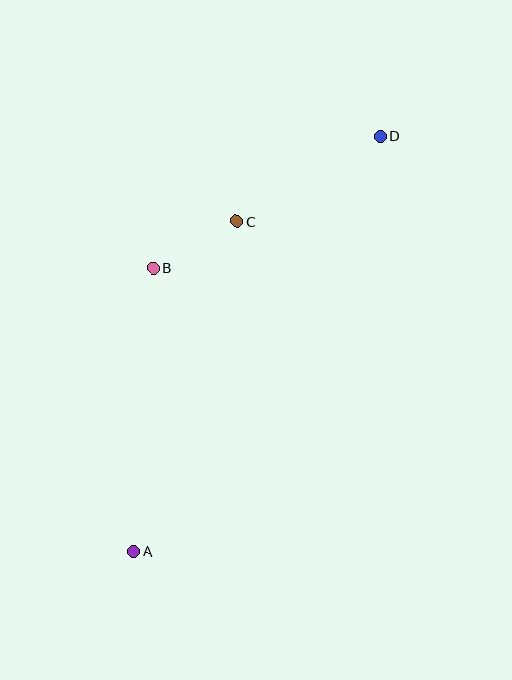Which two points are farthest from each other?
Points A and D are farthest from each other.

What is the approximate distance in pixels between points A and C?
The distance between A and C is approximately 346 pixels.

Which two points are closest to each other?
Points B and C are closest to each other.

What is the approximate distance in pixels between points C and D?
The distance between C and D is approximately 167 pixels.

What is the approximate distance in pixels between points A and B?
The distance between A and B is approximately 284 pixels.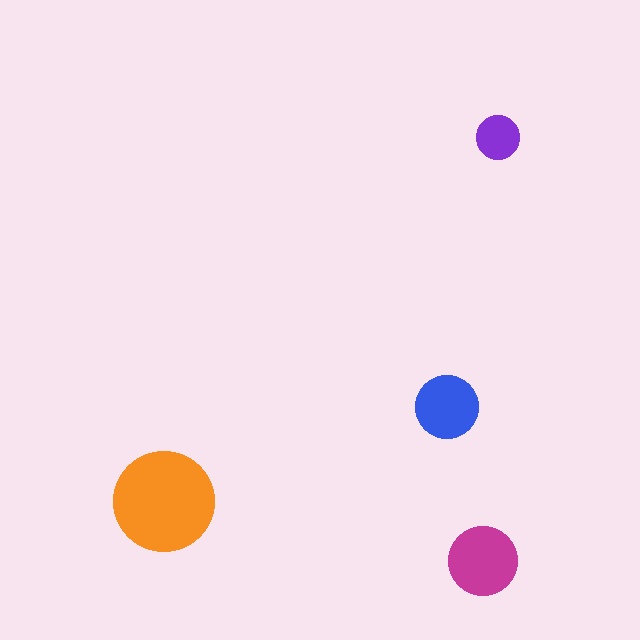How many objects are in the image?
There are 4 objects in the image.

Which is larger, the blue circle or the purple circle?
The blue one.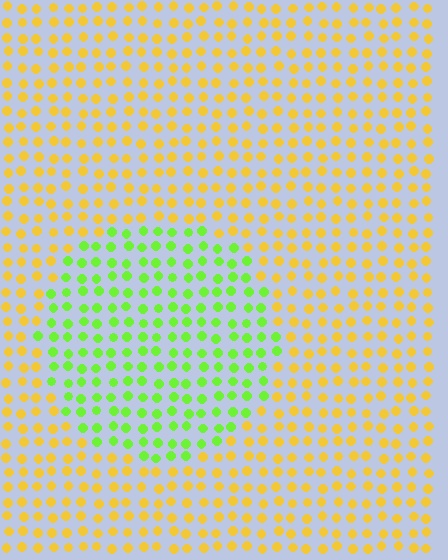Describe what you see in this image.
The image is filled with small yellow elements in a uniform arrangement. A circle-shaped region is visible where the elements are tinted to a slightly different hue, forming a subtle color boundary.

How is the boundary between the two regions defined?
The boundary is defined purely by a slight shift in hue (about 56 degrees). Spacing, size, and orientation are identical on both sides.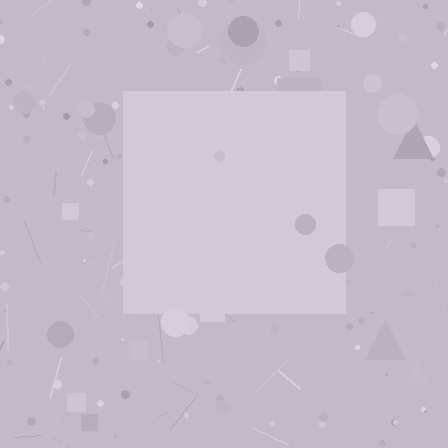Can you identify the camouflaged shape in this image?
The camouflaged shape is a square.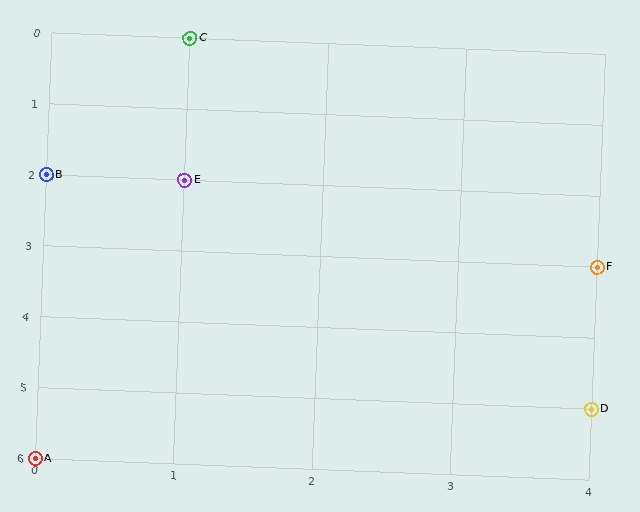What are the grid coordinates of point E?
Point E is at grid coordinates (1, 2).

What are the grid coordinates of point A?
Point A is at grid coordinates (0, 6).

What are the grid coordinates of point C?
Point C is at grid coordinates (1, 0).